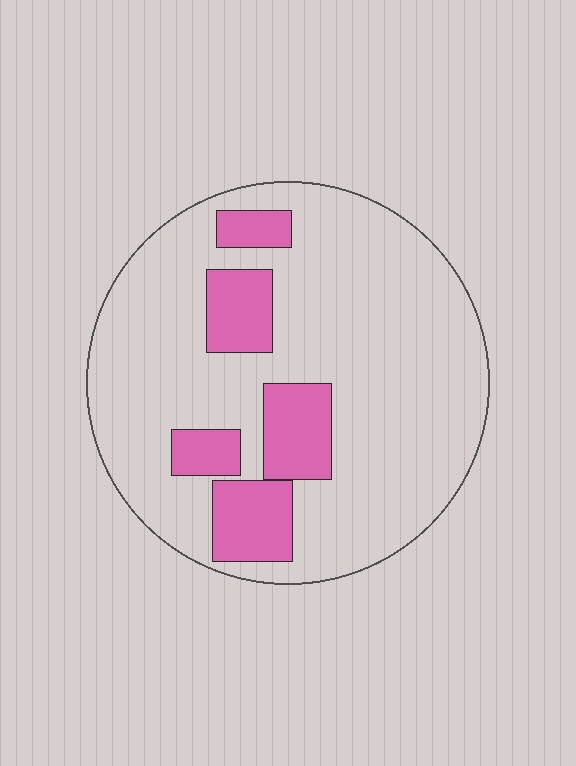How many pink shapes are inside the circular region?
5.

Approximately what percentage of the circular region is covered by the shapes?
Approximately 20%.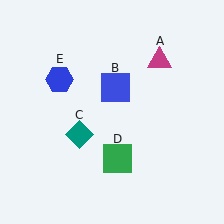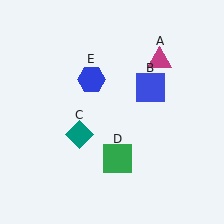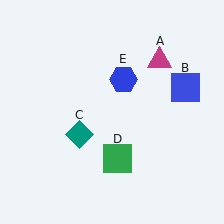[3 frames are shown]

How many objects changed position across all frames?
2 objects changed position: blue square (object B), blue hexagon (object E).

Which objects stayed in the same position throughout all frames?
Magenta triangle (object A) and teal diamond (object C) and green square (object D) remained stationary.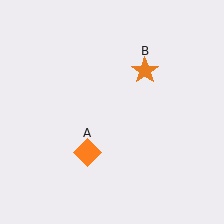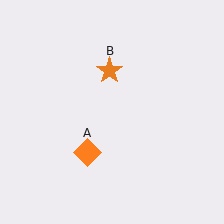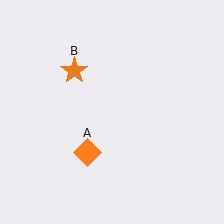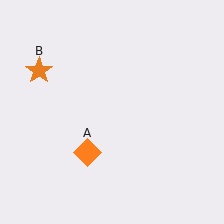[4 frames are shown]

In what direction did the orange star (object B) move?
The orange star (object B) moved left.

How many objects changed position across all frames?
1 object changed position: orange star (object B).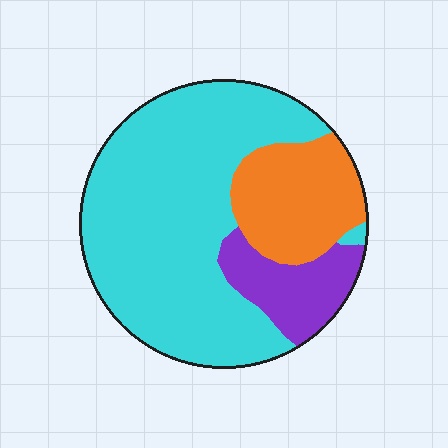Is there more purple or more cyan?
Cyan.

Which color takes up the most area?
Cyan, at roughly 65%.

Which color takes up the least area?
Purple, at roughly 15%.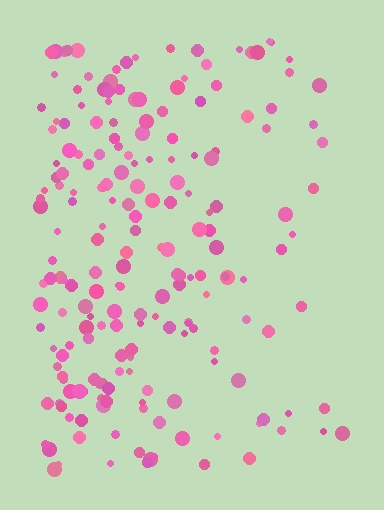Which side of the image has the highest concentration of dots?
The left.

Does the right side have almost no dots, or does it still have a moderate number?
Still a moderate number, just noticeably fewer than the left.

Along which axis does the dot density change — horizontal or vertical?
Horizontal.